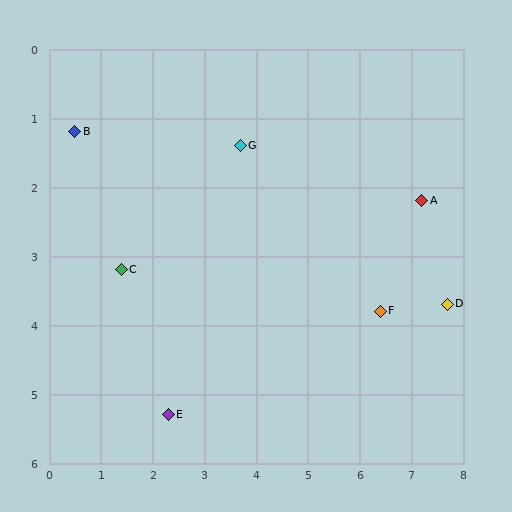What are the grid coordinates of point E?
Point E is at approximately (2.3, 5.3).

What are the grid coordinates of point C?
Point C is at approximately (1.4, 3.2).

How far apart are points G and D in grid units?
Points G and D are about 4.6 grid units apart.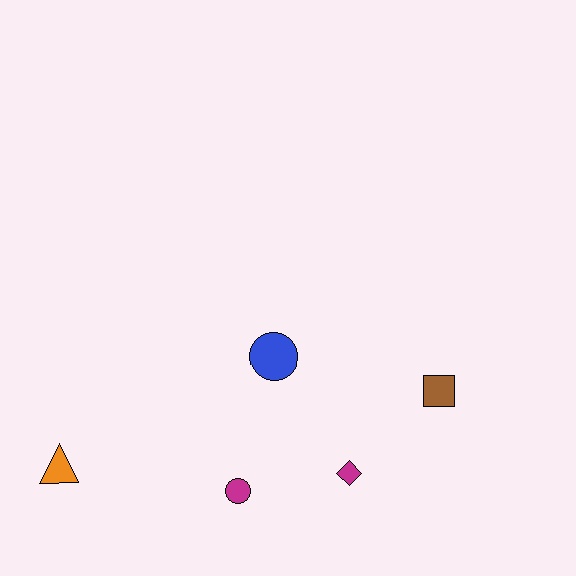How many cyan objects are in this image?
There are no cyan objects.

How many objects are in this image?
There are 5 objects.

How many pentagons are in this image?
There are no pentagons.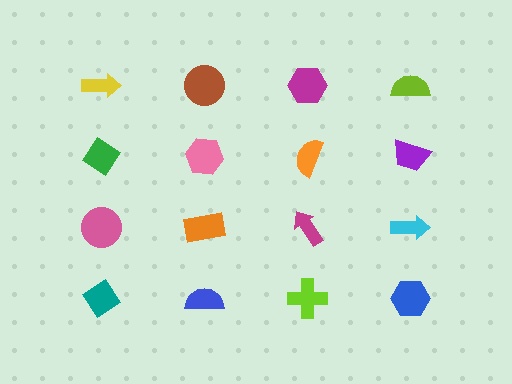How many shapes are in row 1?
4 shapes.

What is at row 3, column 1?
A pink circle.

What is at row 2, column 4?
A purple trapezoid.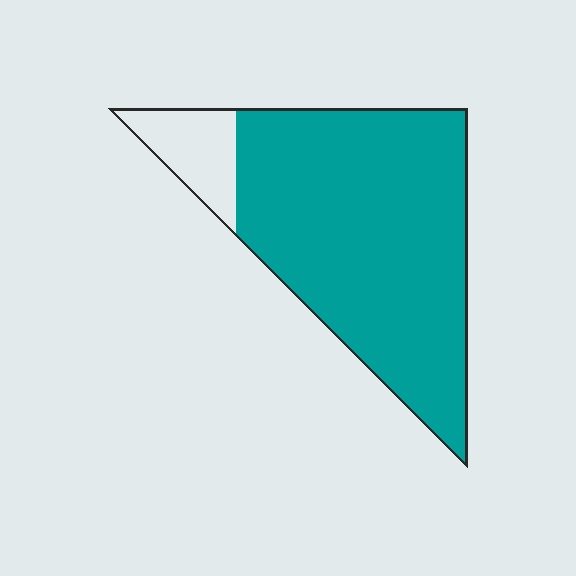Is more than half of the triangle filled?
Yes.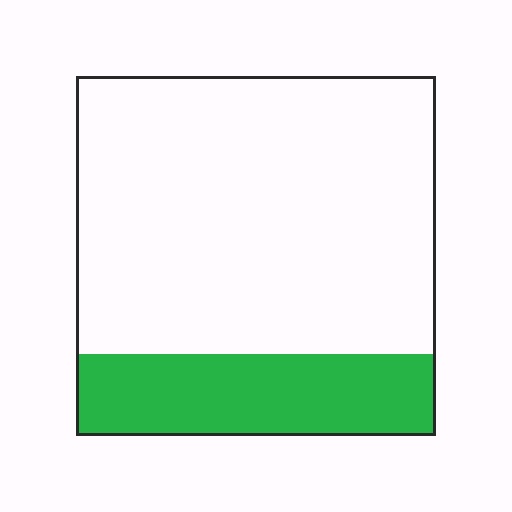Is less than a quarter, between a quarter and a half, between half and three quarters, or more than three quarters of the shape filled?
Less than a quarter.